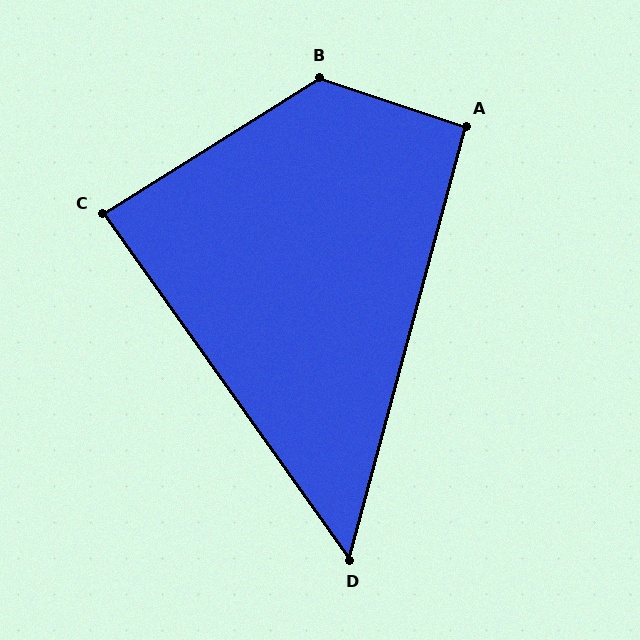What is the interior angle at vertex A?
Approximately 93 degrees (approximately right).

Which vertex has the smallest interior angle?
D, at approximately 51 degrees.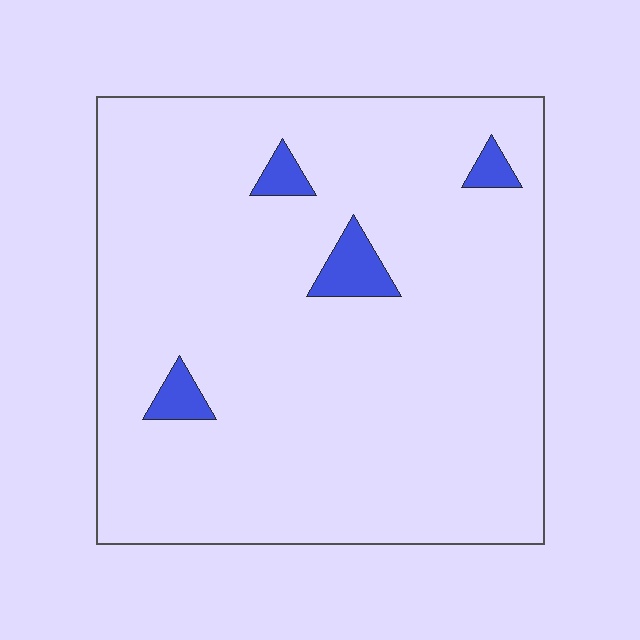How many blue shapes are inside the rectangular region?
4.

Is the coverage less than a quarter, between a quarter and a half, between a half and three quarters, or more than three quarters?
Less than a quarter.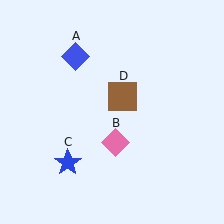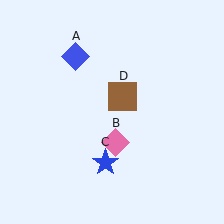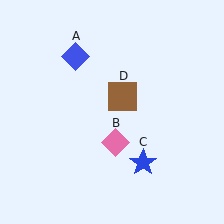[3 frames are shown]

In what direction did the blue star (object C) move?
The blue star (object C) moved right.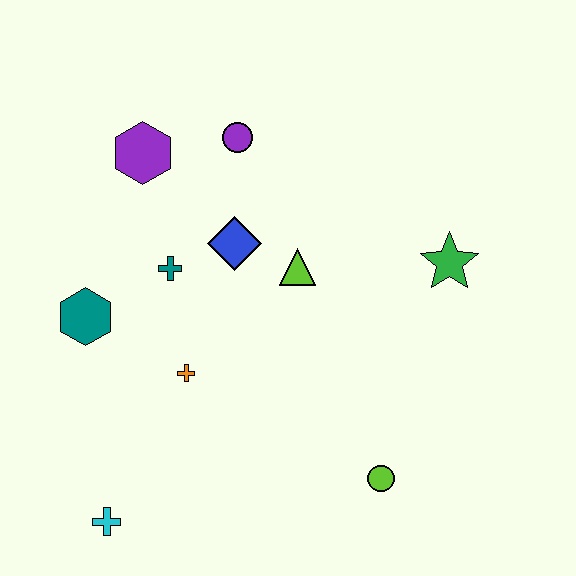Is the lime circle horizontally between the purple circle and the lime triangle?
No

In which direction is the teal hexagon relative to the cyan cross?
The teal hexagon is above the cyan cross.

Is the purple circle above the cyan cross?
Yes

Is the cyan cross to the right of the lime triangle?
No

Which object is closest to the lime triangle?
The blue diamond is closest to the lime triangle.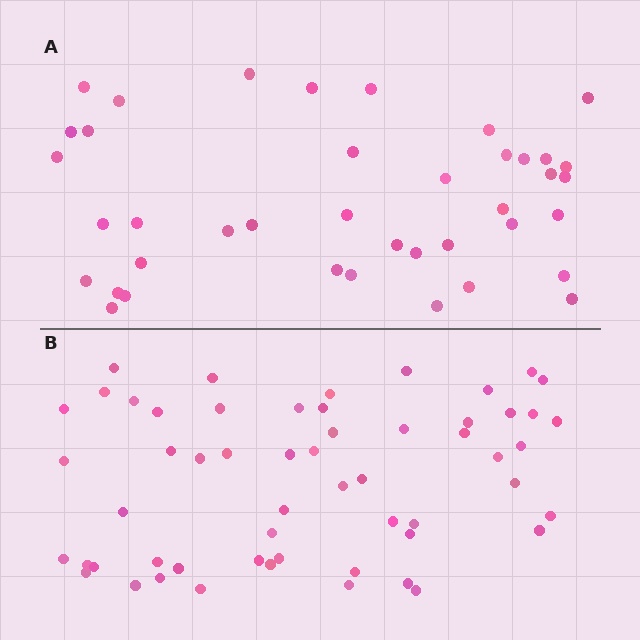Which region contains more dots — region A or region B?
Region B (the bottom region) has more dots.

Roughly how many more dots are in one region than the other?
Region B has approximately 15 more dots than region A.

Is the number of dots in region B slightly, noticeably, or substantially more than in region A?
Region B has noticeably more, but not dramatically so. The ratio is roughly 1.4 to 1.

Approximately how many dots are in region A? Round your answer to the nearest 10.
About 40 dots.